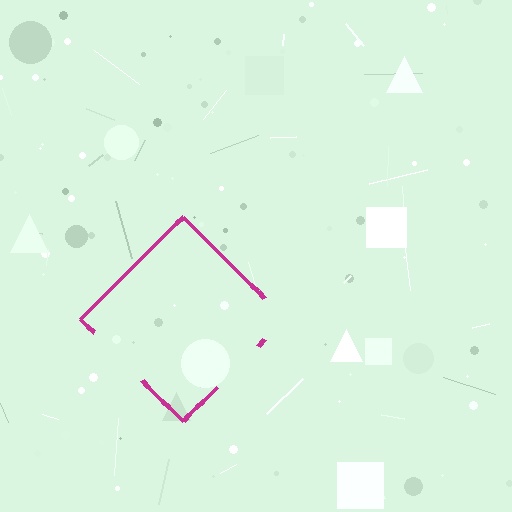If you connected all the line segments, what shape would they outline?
They would outline a diamond.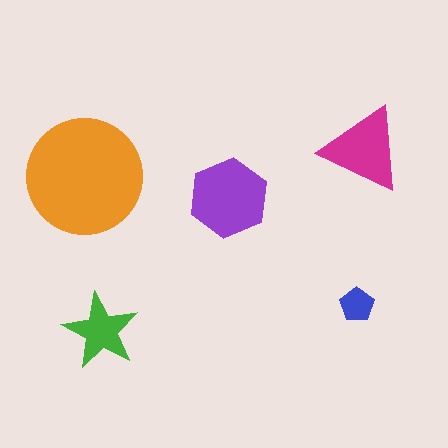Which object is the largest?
The orange circle.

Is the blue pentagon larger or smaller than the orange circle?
Smaller.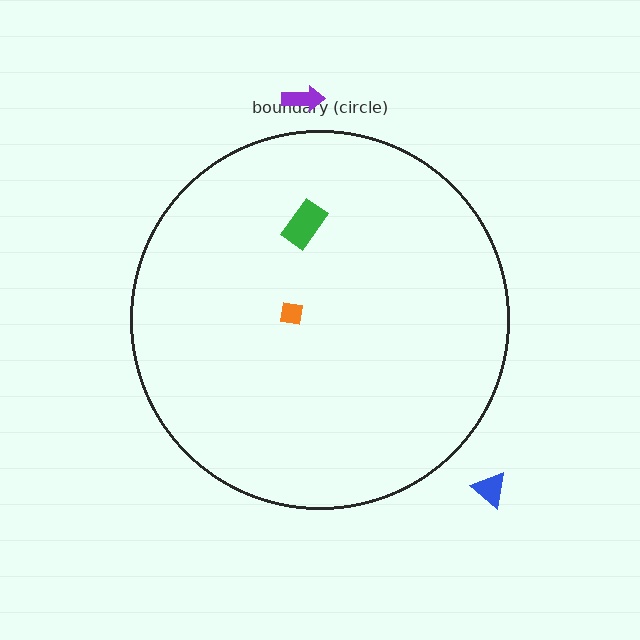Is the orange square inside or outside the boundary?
Inside.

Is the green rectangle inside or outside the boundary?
Inside.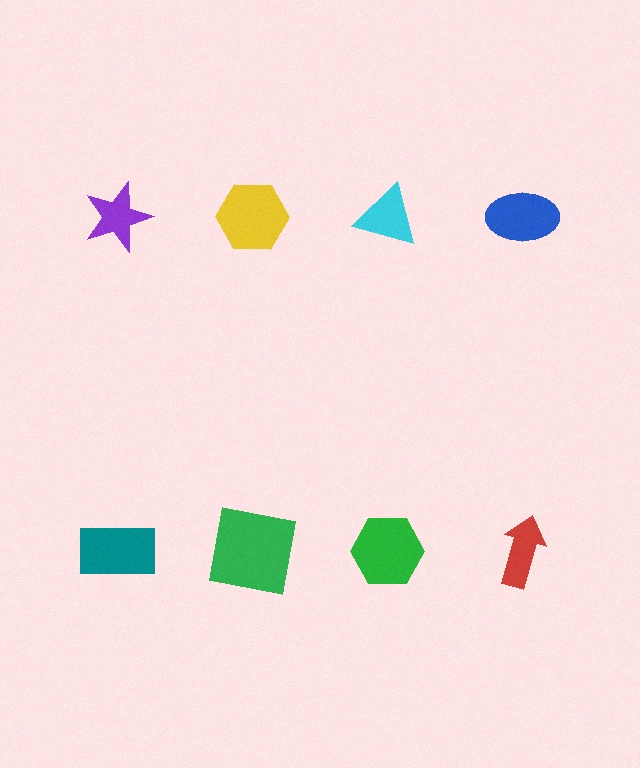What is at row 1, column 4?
A blue ellipse.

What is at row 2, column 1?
A teal rectangle.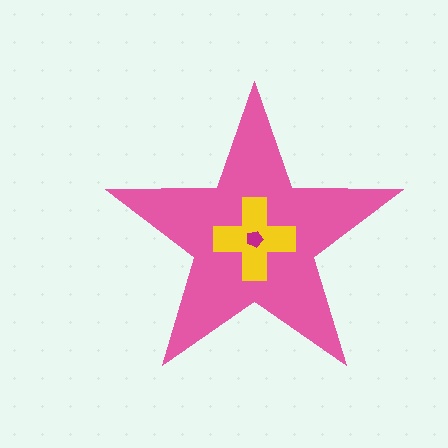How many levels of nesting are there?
3.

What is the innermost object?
The magenta pentagon.